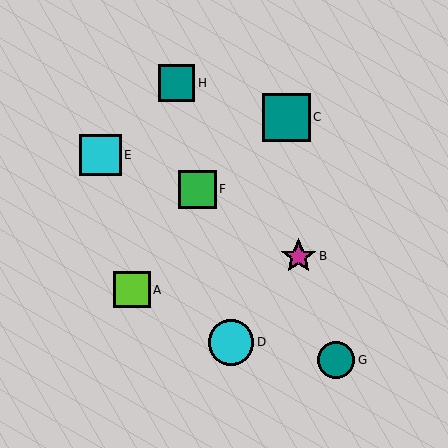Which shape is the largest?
The teal square (labeled C) is the largest.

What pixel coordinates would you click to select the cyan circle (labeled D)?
Click at (231, 342) to select the cyan circle D.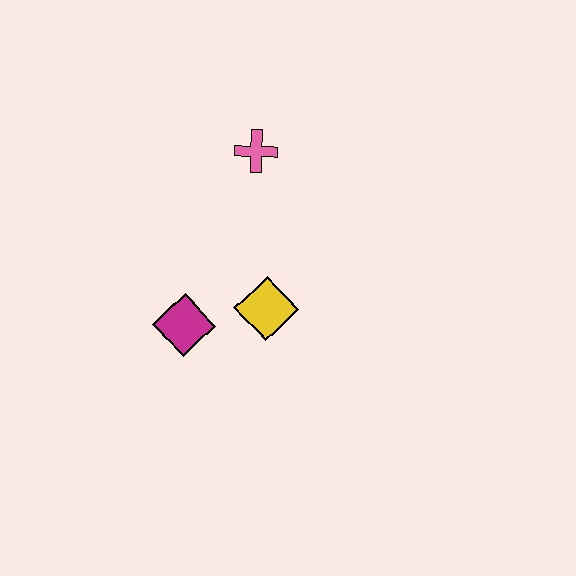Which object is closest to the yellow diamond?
The magenta diamond is closest to the yellow diamond.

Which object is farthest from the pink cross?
The magenta diamond is farthest from the pink cross.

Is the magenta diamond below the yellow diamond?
Yes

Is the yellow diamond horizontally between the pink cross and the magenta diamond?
No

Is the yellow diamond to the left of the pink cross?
No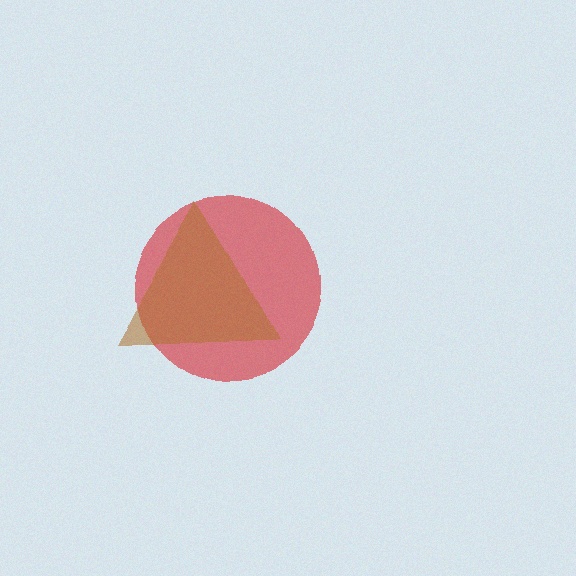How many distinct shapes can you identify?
There are 2 distinct shapes: a red circle, a brown triangle.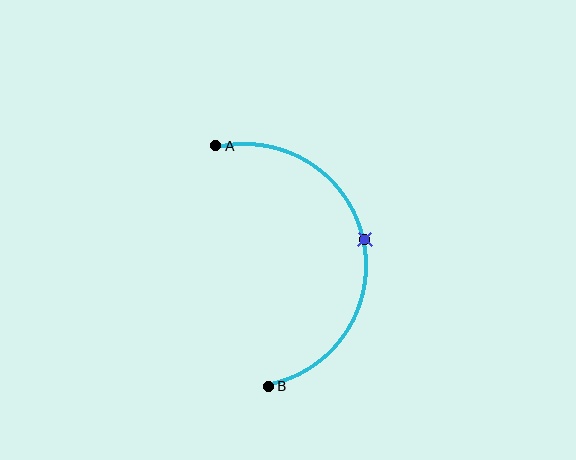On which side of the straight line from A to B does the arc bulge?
The arc bulges to the right of the straight line connecting A and B.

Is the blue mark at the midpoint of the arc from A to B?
Yes. The blue mark lies on the arc at equal arc-length from both A and B — it is the arc midpoint.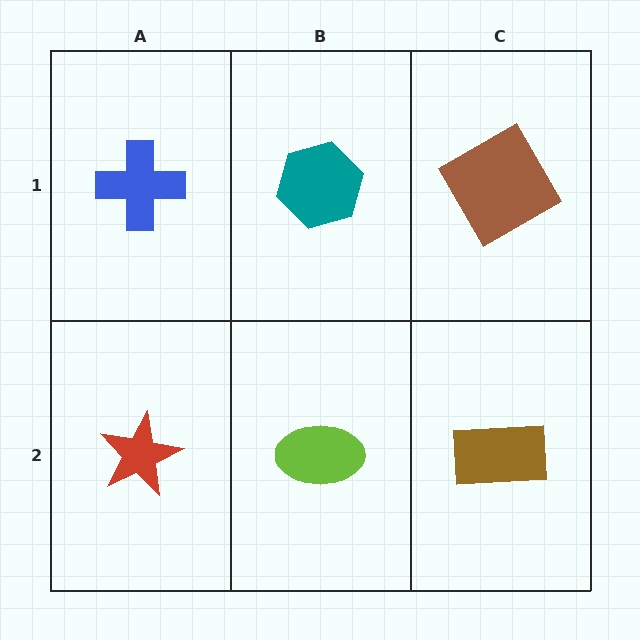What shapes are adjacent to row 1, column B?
A lime ellipse (row 2, column B), a blue cross (row 1, column A), a brown diamond (row 1, column C).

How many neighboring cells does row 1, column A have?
2.